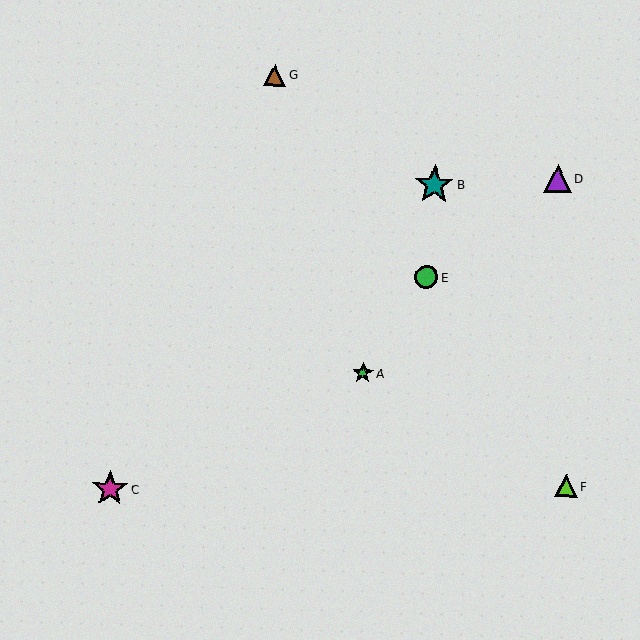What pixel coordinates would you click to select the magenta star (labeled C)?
Click at (110, 488) to select the magenta star C.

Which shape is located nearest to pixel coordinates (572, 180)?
The purple triangle (labeled D) at (558, 179) is nearest to that location.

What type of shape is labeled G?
Shape G is a brown triangle.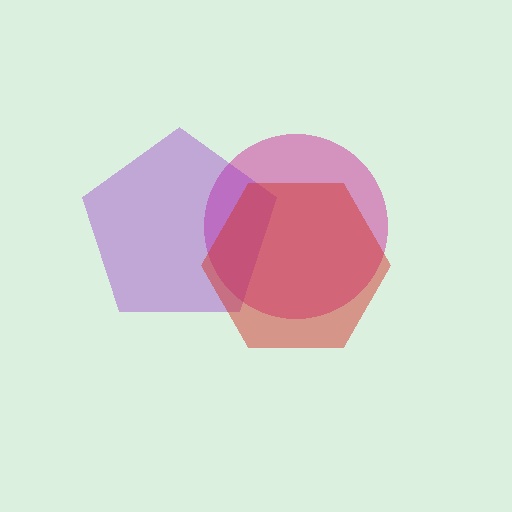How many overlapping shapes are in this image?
There are 3 overlapping shapes in the image.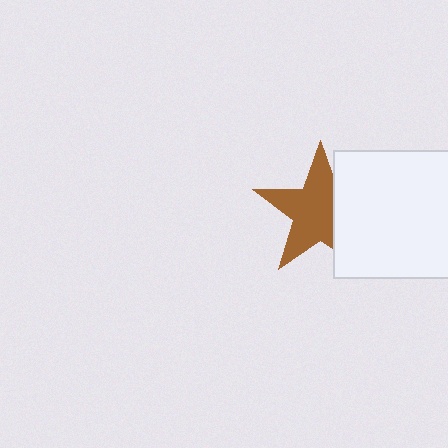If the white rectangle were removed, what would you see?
You would see the complete brown star.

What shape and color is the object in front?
The object in front is a white rectangle.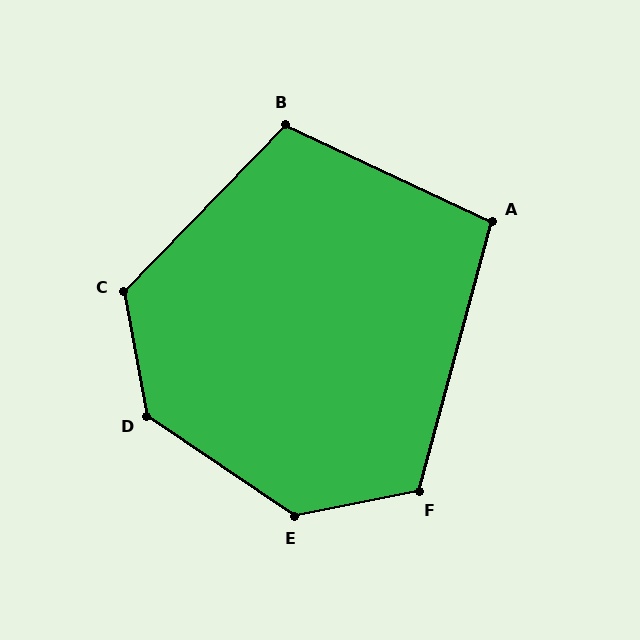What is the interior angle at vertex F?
Approximately 116 degrees (obtuse).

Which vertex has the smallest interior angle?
A, at approximately 100 degrees.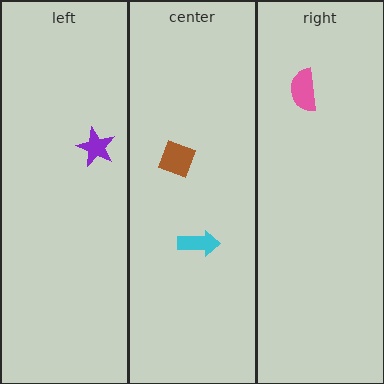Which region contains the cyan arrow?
The center region.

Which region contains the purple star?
The left region.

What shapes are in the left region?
The purple star.